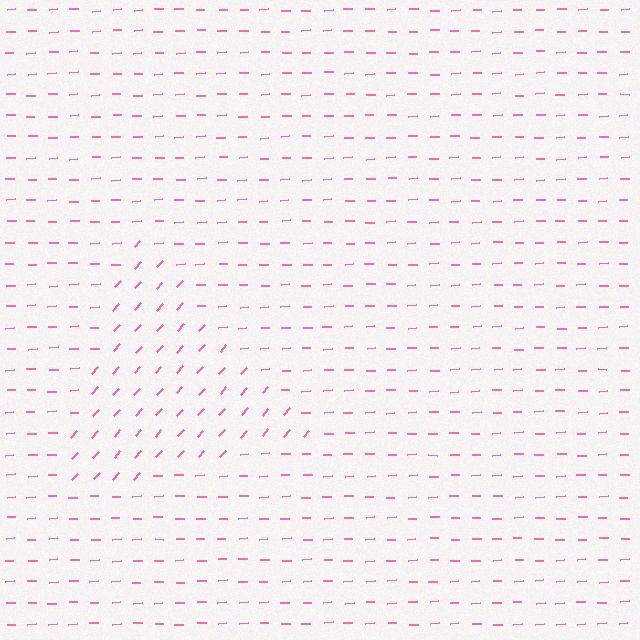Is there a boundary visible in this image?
Yes, there is a texture boundary formed by a change in line orientation.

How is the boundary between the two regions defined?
The boundary is defined purely by a change in line orientation (approximately 45 degrees difference). All lines are the same color and thickness.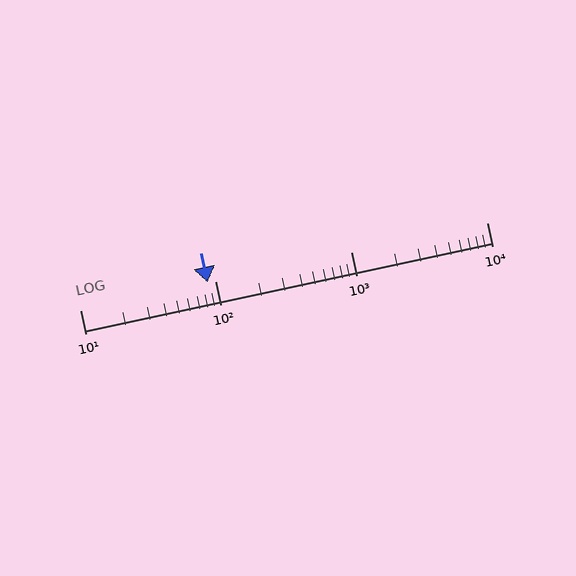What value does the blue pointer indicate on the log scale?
The pointer indicates approximately 88.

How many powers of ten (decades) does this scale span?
The scale spans 3 decades, from 10 to 10000.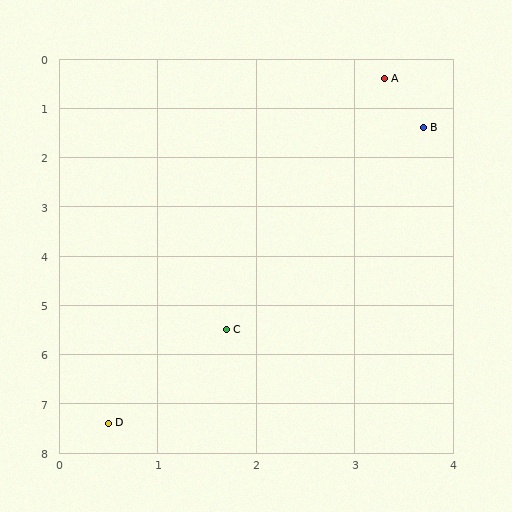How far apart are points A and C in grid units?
Points A and C are about 5.3 grid units apart.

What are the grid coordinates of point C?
Point C is at approximately (1.7, 5.5).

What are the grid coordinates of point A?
Point A is at approximately (3.3, 0.4).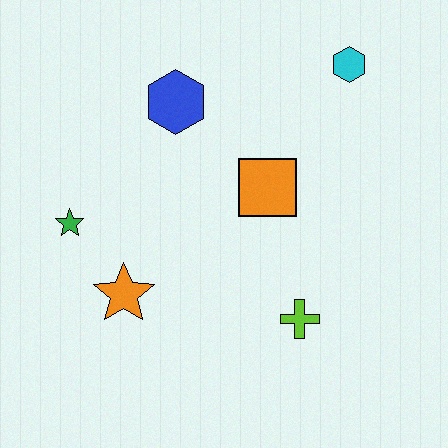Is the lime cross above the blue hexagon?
No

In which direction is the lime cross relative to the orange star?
The lime cross is to the right of the orange star.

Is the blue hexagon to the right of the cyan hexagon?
No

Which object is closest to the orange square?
The blue hexagon is closest to the orange square.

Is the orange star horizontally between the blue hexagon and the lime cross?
No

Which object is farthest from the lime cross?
The cyan hexagon is farthest from the lime cross.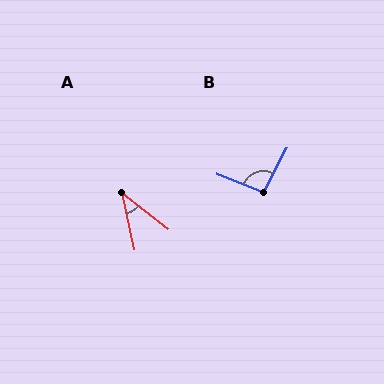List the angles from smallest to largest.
A (40°), B (97°).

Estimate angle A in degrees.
Approximately 40 degrees.